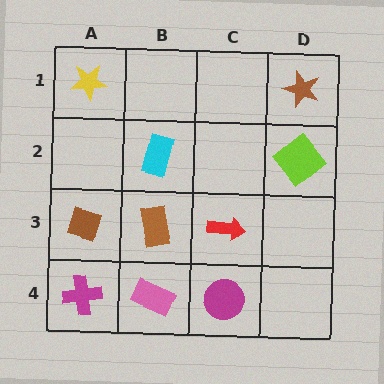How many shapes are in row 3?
3 shapes.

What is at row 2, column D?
A lime diamond.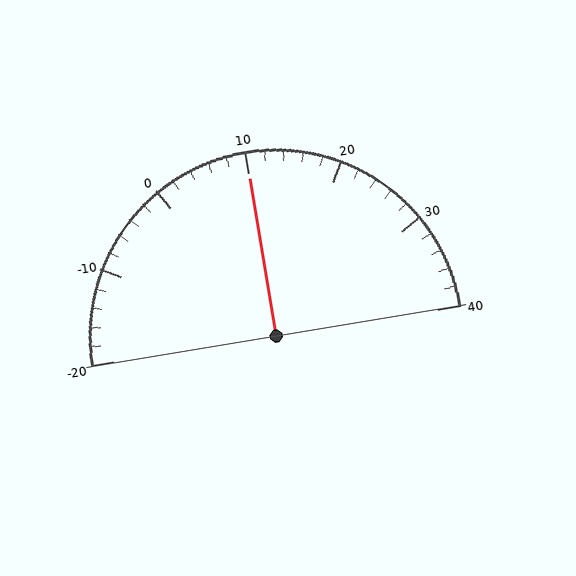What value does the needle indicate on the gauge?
The needle indicates approximately 10.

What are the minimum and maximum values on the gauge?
The gauge ranges from -20 to 40.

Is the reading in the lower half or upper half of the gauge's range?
The reading is in the upper half of the range (-20 to 40).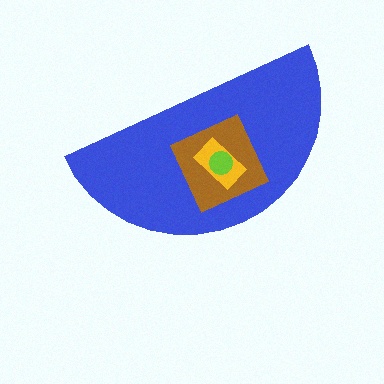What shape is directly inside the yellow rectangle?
The lime circle.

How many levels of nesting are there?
4.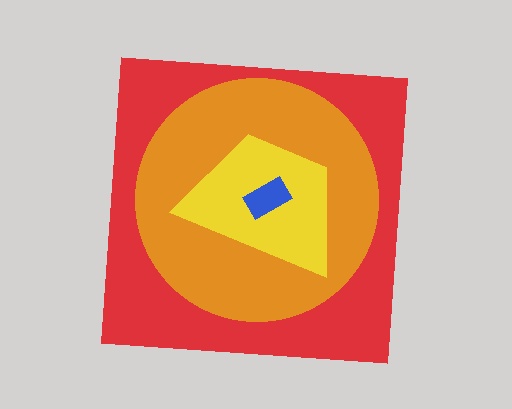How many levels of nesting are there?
4.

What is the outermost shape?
The red square.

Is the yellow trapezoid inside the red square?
Yes.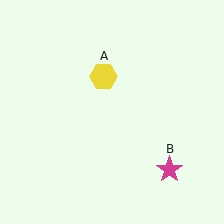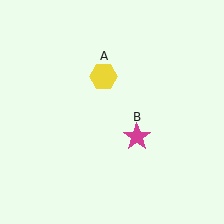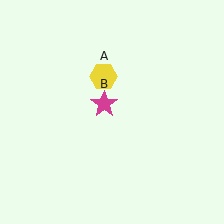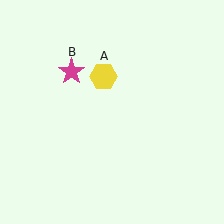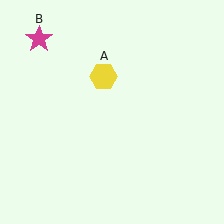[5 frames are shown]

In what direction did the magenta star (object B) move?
The magenta star (object B) moved up and to the left.